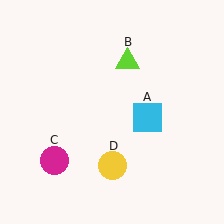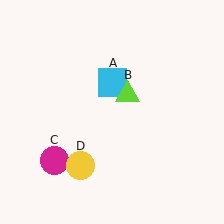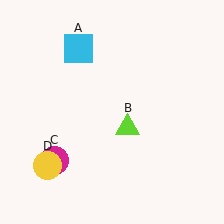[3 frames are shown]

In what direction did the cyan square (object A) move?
The cyan square (object A) moved up and to the left.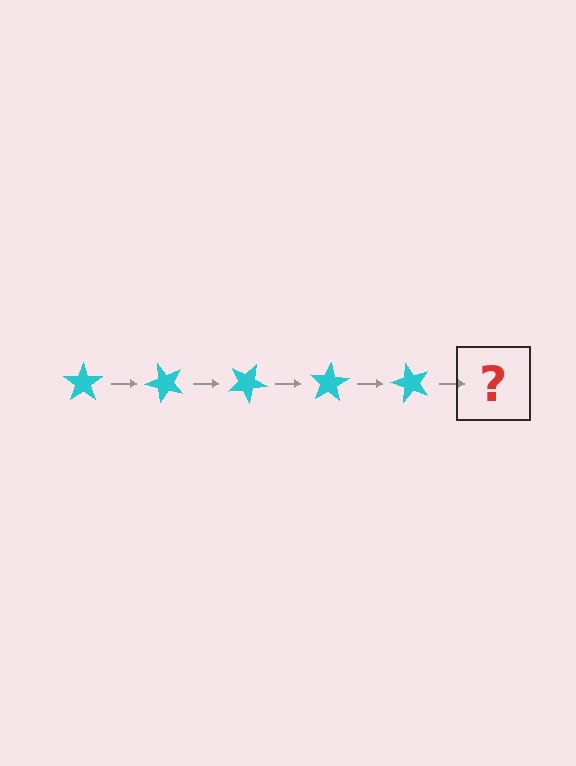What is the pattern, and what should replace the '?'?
The pattern is that the star rotates 50 degrees each step. The '?' should be a cyan star rotated 250 degrees.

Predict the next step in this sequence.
The next step is a cyan star rotated 250 degrees.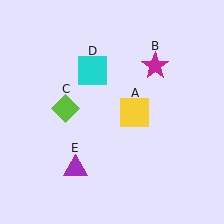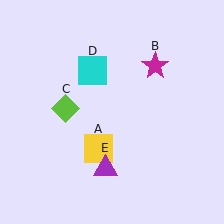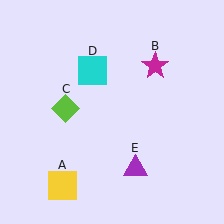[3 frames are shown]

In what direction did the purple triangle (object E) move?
The purple triangle (object E) moved right.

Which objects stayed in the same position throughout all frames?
Magenta star (object B) and lime diamond (object C) and cyan square (object D) remained stationary.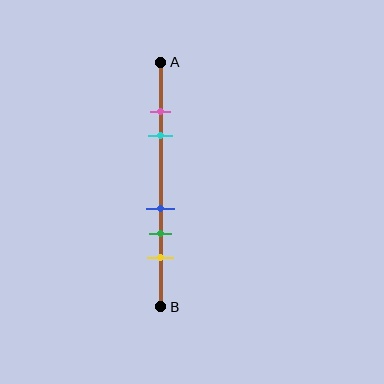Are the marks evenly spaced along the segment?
No, the marks are not evenly spaced.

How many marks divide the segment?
There are 5 marks dividing the segment.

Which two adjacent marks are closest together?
The pink and cyan marks are the closest adjacent pair.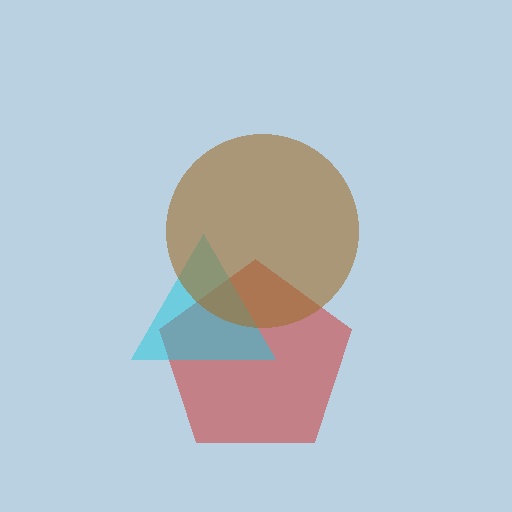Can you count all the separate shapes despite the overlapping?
Yes, there are 3 separate shapes.